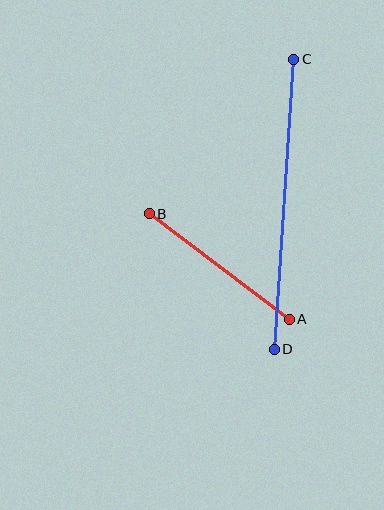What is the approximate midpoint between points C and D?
The midpoint is at approximately (284, 204) pixels.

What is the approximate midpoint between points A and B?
The midpoint is at approximately (219, 266) pixels.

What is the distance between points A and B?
The distance is approximately 176 pixels.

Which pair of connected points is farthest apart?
Points C and D are farthest apart.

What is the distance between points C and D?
The distance is approximately 291 pixels.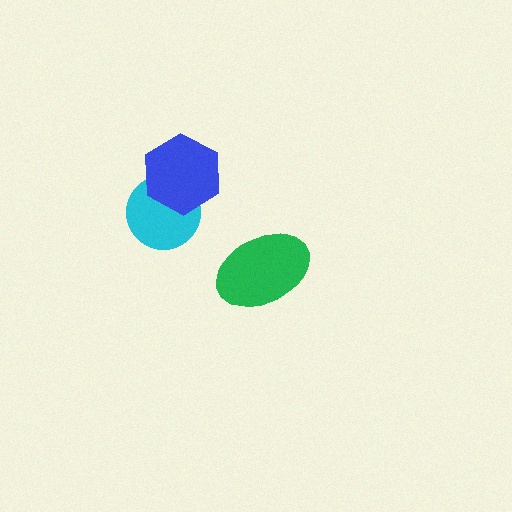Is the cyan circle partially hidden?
Yes, it is partially covered by another shape.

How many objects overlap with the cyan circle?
1 object overlaps with the cyan circle.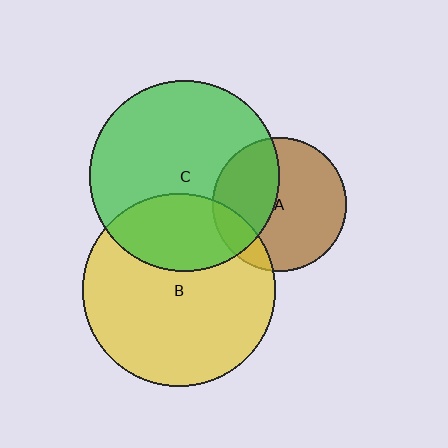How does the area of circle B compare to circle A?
Approximately 2.1 times.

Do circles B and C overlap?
Yes.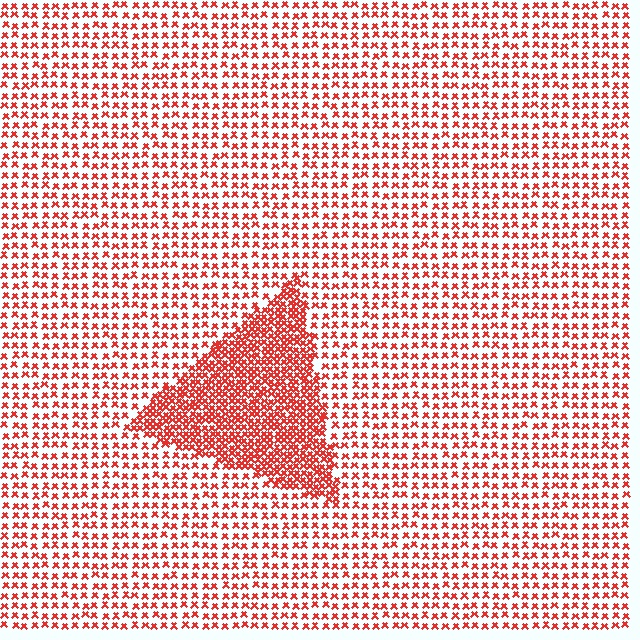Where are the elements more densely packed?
The elements are more densely packed inside the triangle boundary.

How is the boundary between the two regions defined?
The boundary is defined by a change in element density (approximately 2.4x ratio). All elements are the same color, size, and shape.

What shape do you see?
I see a triangle.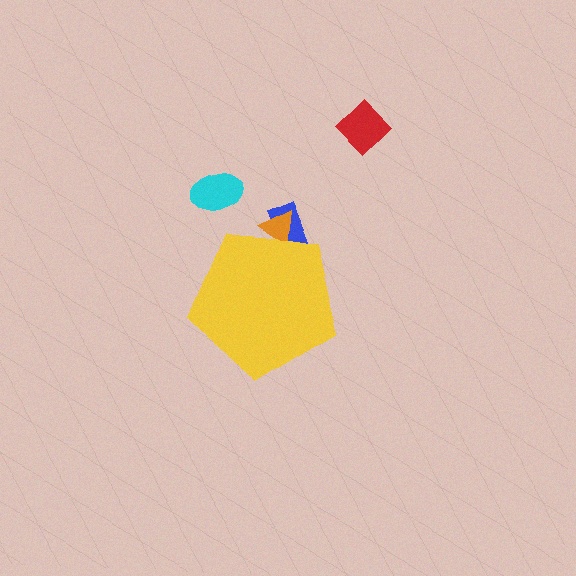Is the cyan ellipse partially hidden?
No, the cyan ellipse is fully visible.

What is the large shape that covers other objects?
A yellow pentagon.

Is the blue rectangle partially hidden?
Yes, the blue rectangle is partially hidden behind the yellow pentagon.